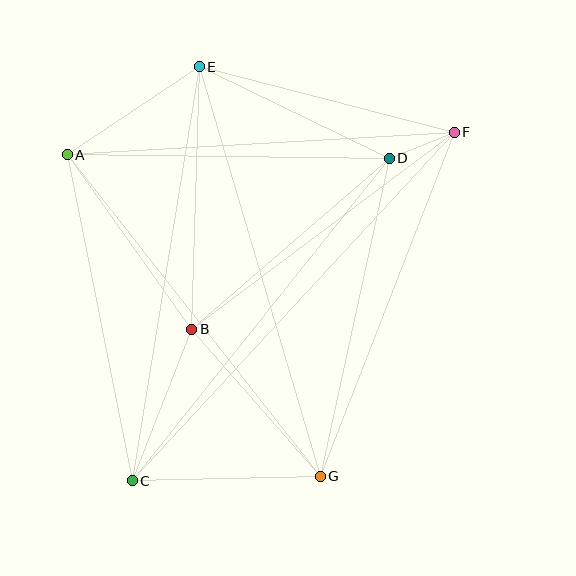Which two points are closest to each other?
Points D and F are closest to each other.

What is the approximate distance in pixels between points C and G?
The distance between C and G is approximately 188 pixels.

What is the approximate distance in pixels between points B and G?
The distance between B and G is approximately 195 pixels.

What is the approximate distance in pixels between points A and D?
The distance between A and D is approximately 322 pixels.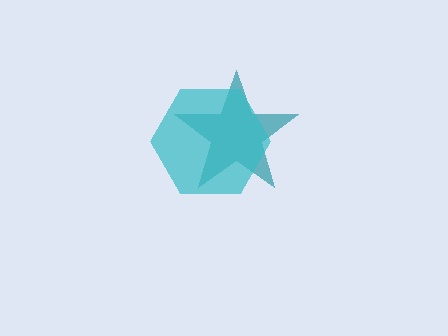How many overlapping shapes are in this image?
There are 2 overlapping shapes in the image.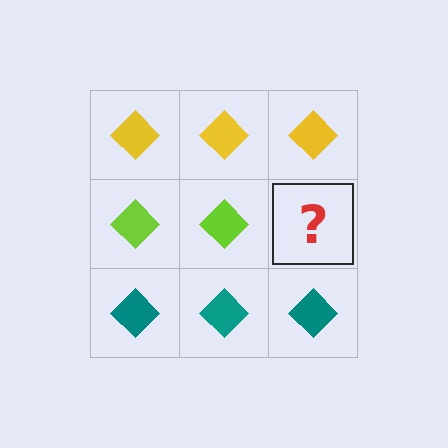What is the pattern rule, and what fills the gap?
The rule is that each row has a consistent color. The gap should be filled with a lime diamond.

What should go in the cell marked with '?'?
The missing cell should contain a lime diamond.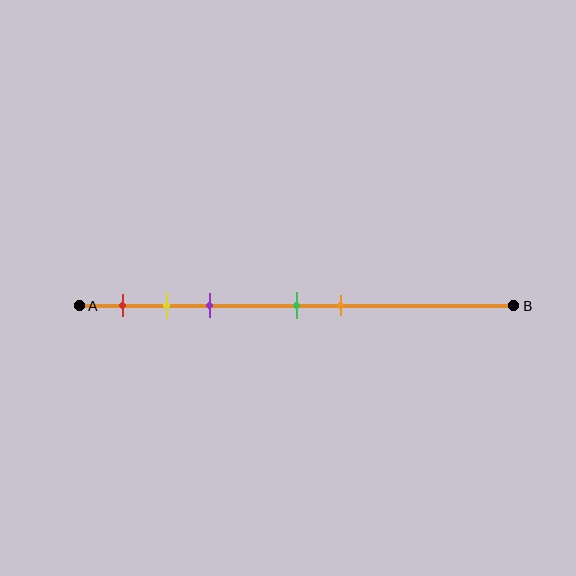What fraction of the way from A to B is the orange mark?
The orange mark is approximately 60% (0.6) of the way from A to B.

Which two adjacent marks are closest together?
The yellow and purple marks are the closest adjacent pair.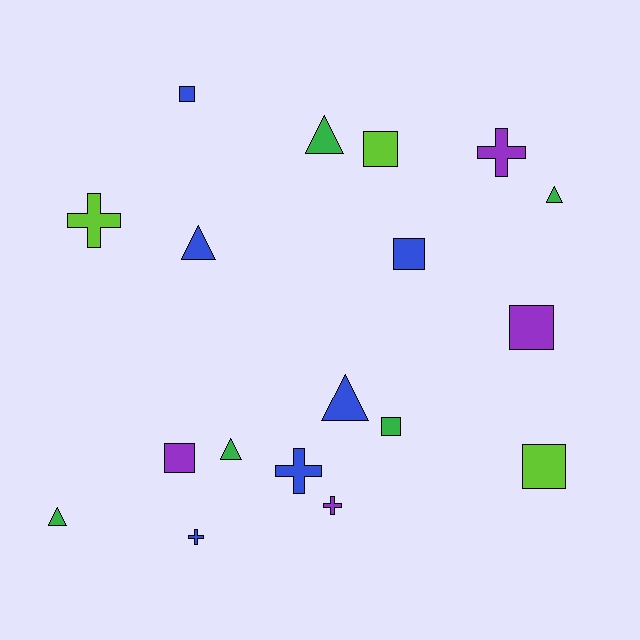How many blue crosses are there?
There are 2 blue crosses.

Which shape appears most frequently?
Square, with 7 objects.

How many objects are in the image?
There are 18 objects.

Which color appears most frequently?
Blue, with 6 objects.